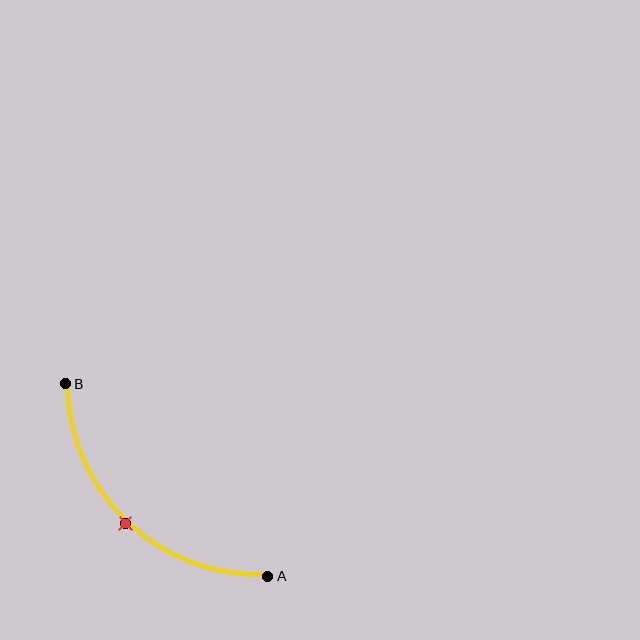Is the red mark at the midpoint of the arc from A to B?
Yes. The red mark lies on the arc at equal arc-length from both A and B — it is the arc midpoint.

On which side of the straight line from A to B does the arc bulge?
The arc bulges below and to the left of the straight line connecting A and B.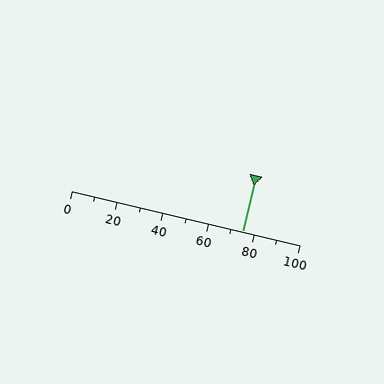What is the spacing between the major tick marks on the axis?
The major ticks are spaced 20 apart.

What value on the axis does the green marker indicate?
The marker indicates approximately 75.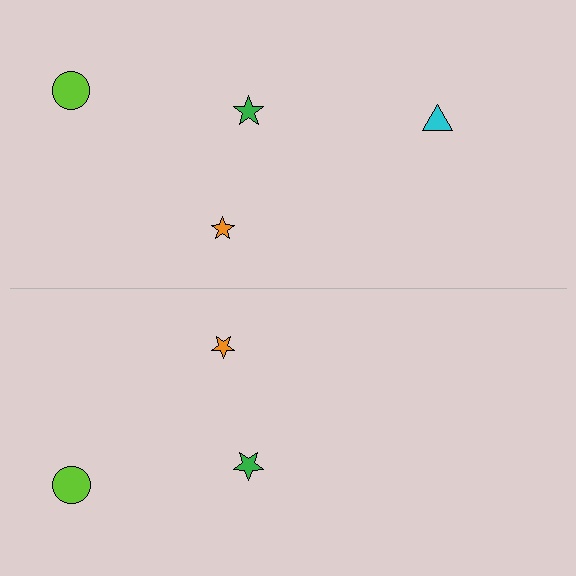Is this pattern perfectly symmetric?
No, the pattern is not perfectly symmetric. A cyan triangle is missing from the bottom side.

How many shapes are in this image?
There are 7 shapes in this image.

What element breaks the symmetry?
A cyan triangle is missing from the bottom side.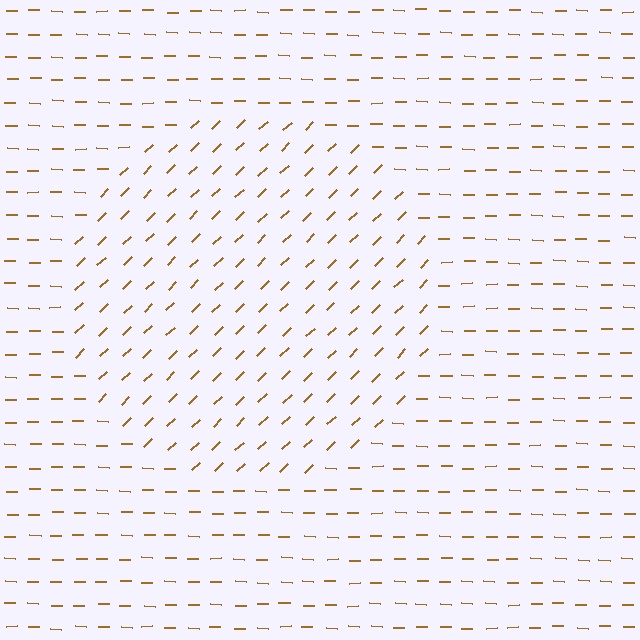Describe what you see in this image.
The image is filled with small brown line segments. A circle region in the image has lines oriented differently from the surrounding lines, creating a visible texture boundary.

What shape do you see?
I see a circle.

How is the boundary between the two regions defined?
The boundary is defined purely by a change in line orientation (approximately 45 degrees difference). All lines are the same color and thickness.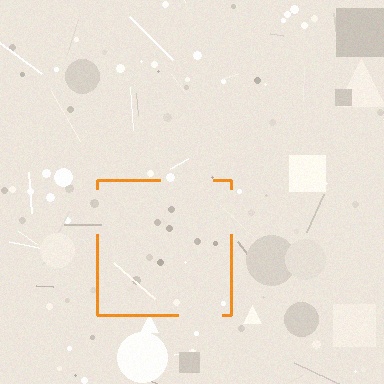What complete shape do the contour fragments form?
The contour fragments form a square.